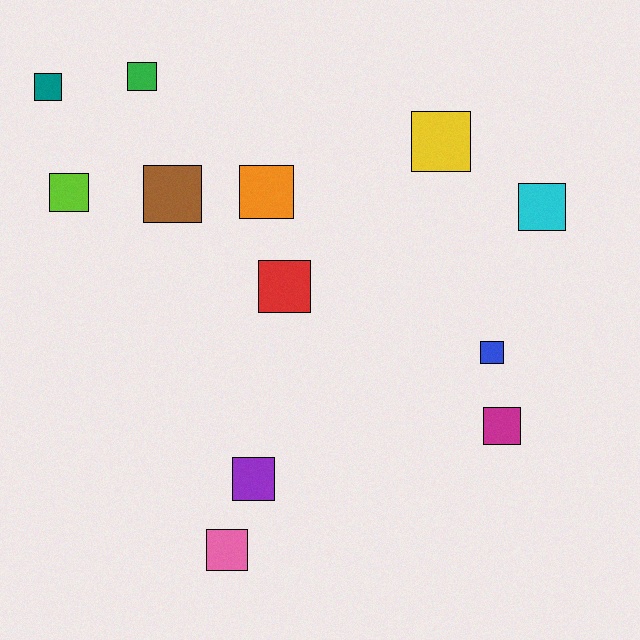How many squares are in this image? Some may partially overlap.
There are 12 squares.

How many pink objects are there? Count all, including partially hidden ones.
There is 1 pink object.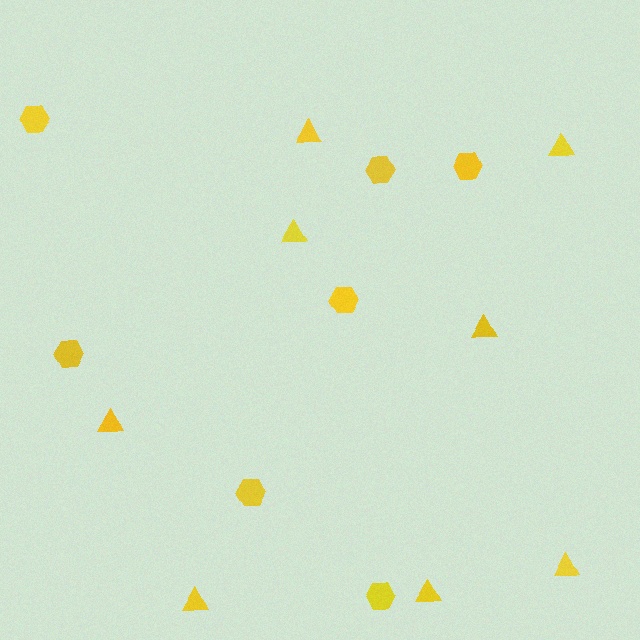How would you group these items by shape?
There are 2 groups: one group of triangles (8) and one group of hexagons (7).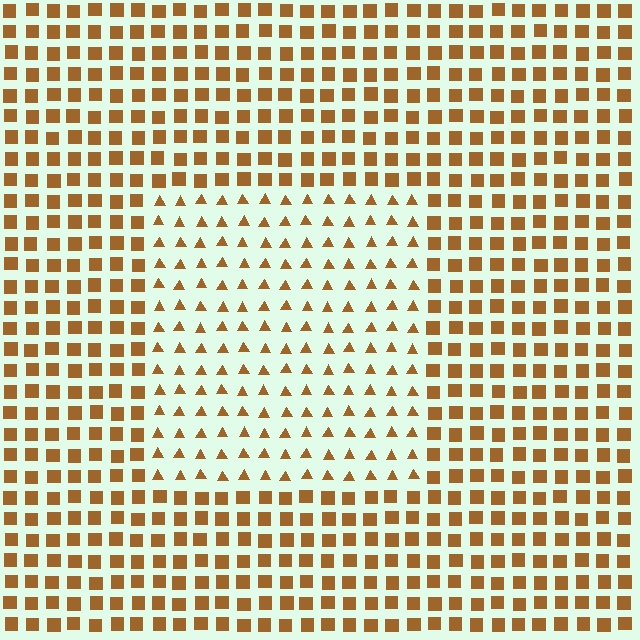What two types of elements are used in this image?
The image uses triangles inside the rectangle region and squares outside it.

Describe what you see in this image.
The image is filled with small brown elements arranged in a uniform grid. A rectangle-shaped region contains triangles, while the surrounding area contains squares. The boundary is defined purely by the change in element shape.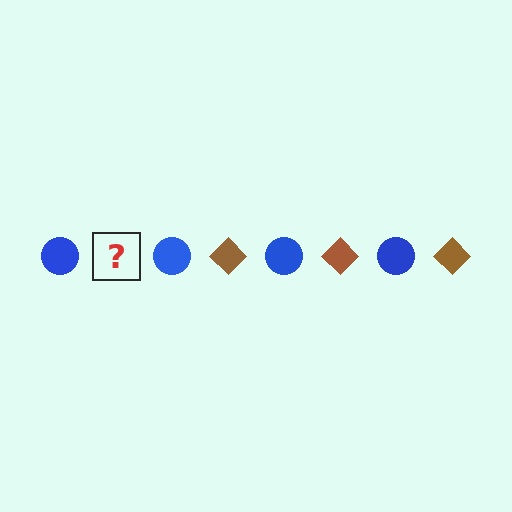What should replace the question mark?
The question mark should be replaced with a brown diamond.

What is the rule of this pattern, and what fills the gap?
The rule is that the pattern alternates between blue circle and brown diamond. The gap should be filled with a brown diamond.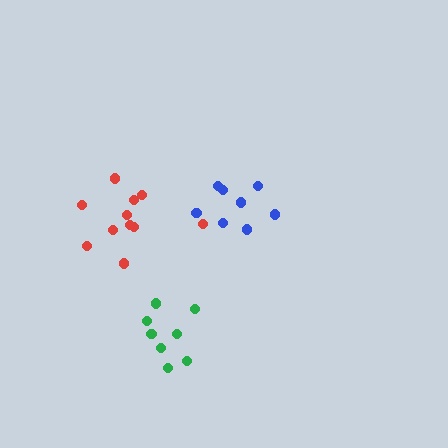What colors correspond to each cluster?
The clusters are colored: blue, green, red.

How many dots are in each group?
Group 1: 8 dots, Group 2: 8 dots, Group 3: 11 dots (27 total).